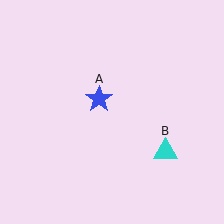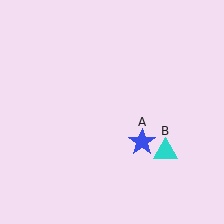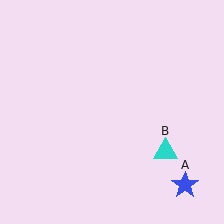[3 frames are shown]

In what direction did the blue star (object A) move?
The blue star (object A) moved down and to the right.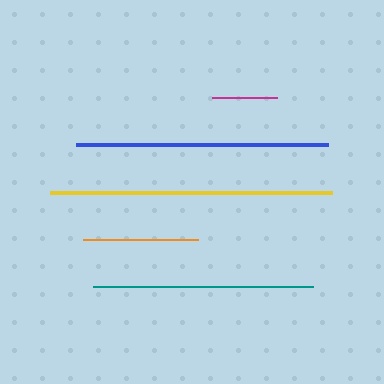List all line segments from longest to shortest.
From longest to shortest: yellow, blue, teal, orange, magenta.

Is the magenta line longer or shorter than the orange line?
The orange line is longer than the magenta line.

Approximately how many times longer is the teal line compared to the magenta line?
The teal line is approximately 3.4 times the length of the magenta line.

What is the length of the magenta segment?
The magenta segment is approximately 65 pixels long.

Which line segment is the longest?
The yellow line is the longest at approximately 281 pixels.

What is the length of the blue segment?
The blue segment is approximately 252 pixels long.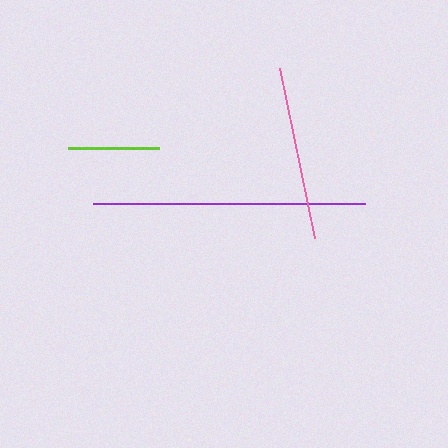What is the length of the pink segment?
The pink segment is approximately 174 pixels long.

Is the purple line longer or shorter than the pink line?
The purple line is longer than the pink line.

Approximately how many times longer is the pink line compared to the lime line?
The pink line is approximately 1.9 times the length of the lime line.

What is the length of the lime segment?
The lime segment is approximately 91 pixels long.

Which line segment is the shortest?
The lime line is the shortest at approximately 91 pixels.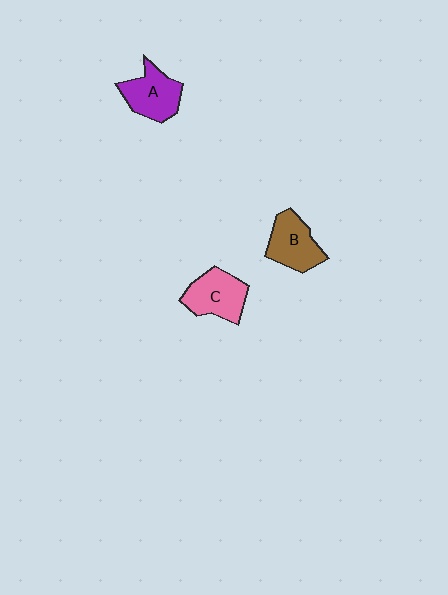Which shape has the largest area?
Shape C (pink).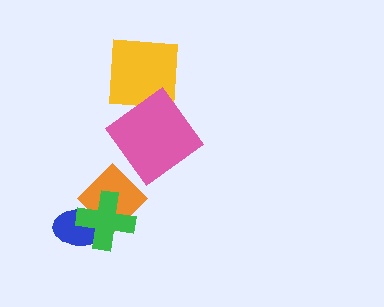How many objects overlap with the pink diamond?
2 objects overlap with the pink diamond.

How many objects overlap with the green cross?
2 objects overlap with the green cross.